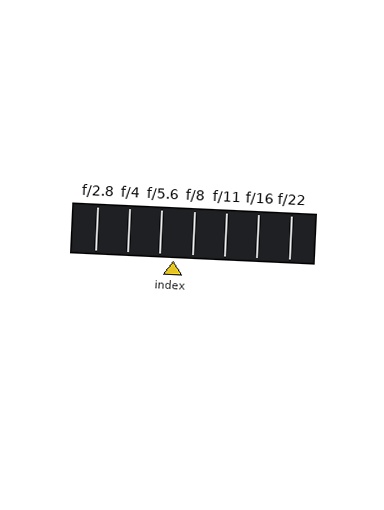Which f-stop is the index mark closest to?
The index mark is closest to f/5.6.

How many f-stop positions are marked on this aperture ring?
There are 7 f-stop positions marked.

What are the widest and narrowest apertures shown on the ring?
The widest aperture shown is f/2.8 and the narrowest is f/22.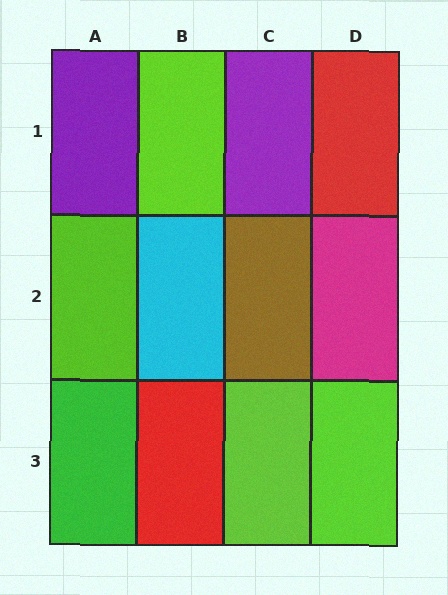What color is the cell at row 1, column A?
Purple.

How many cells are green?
1 cell is green.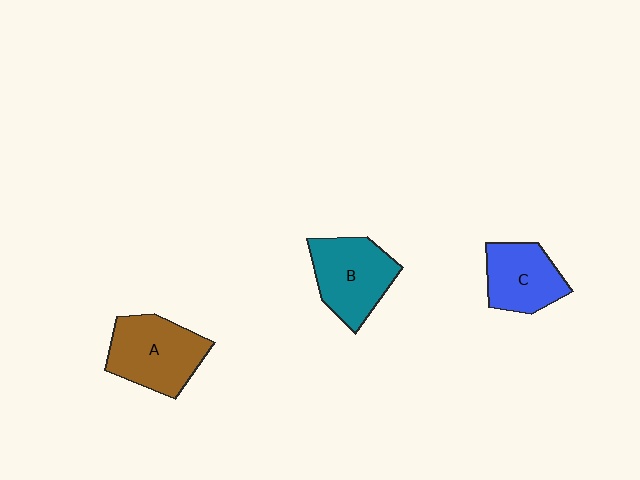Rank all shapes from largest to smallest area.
From largest to smallest: A (brown), B (teal), C (blue).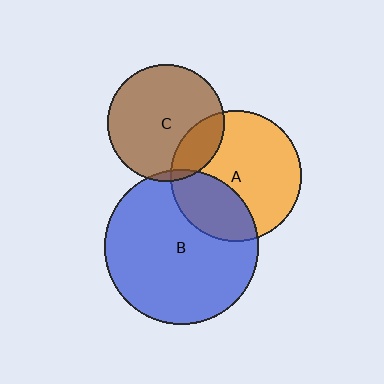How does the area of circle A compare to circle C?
Approximately 1.3 times.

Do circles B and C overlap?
Yes.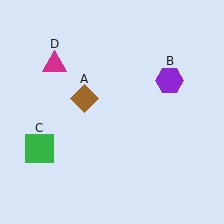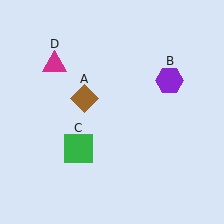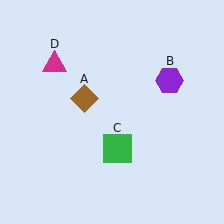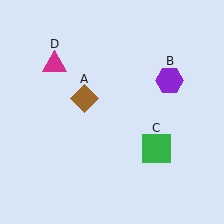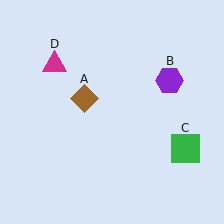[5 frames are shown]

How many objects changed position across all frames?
1 object changed position: green square (object C).